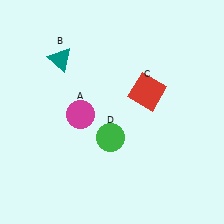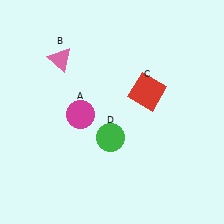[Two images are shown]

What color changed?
The triangle (B) changed from teal in Image 1 to pink in Image 2.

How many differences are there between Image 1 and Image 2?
There is 1 difference between the two images.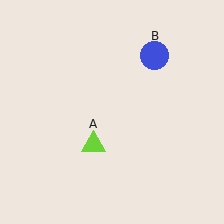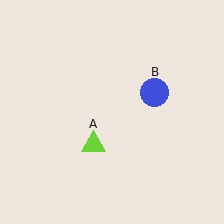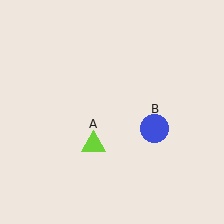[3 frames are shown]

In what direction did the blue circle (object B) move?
The blue circle (object B) moved down.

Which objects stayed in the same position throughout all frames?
Lime triangle (object A) remained stationary.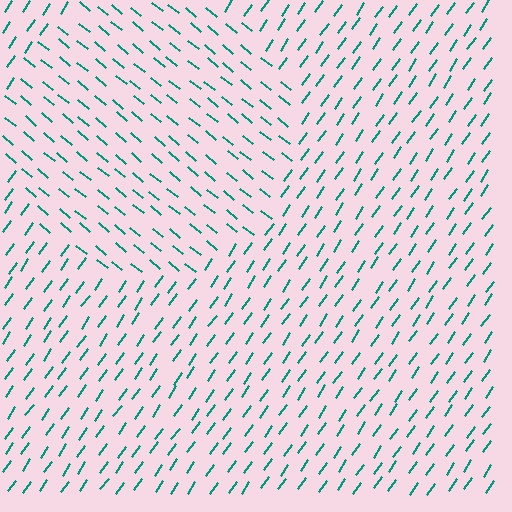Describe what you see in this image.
The image is filled with small teal line segments. A circle region in the image has lines oriented differently from the surrounding lines, creating a visible texture boundary.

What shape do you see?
I see a circle.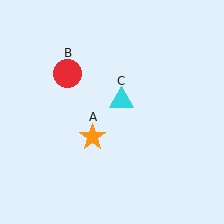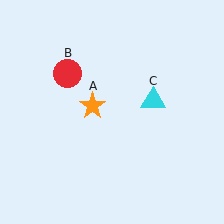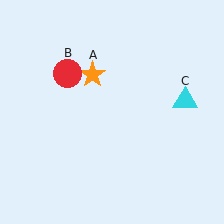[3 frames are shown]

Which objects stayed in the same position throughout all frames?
Red circle (object B) remained stationary.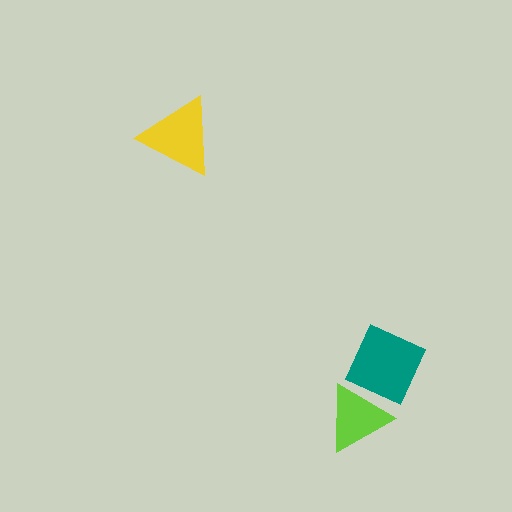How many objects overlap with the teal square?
1 object overlaps with the teal square.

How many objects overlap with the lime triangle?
1 object overlaps with the lime triangle.